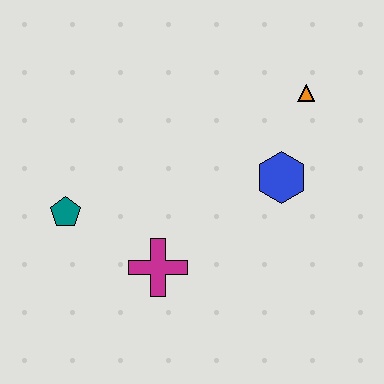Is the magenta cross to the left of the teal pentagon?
No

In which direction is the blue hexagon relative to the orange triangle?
The blue hexagon is below the orange triangle.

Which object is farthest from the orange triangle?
The teal pentagon is farthest from the orange triangle.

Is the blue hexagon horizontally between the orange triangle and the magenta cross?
Yes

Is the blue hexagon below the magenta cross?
No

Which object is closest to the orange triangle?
The blue hexagon is closest to the orange triangle.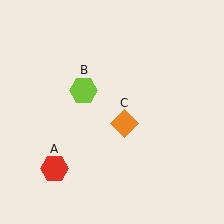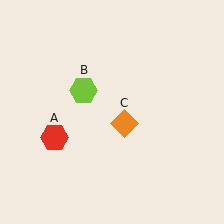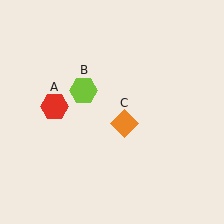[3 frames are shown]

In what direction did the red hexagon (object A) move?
The red hexagon (object A) moved up.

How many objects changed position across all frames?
1 object changed position: red hexagon (object A).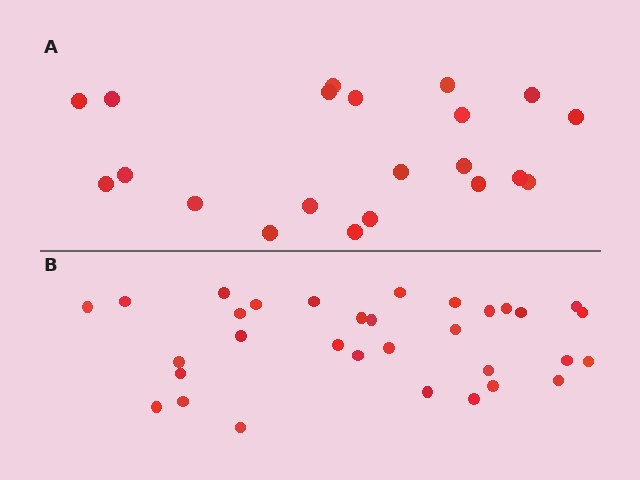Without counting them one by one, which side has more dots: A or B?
Region B (the bottom region) has more dots.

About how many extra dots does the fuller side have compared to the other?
Region B has roughly 12 or so more dots than region A.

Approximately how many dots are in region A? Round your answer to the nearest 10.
About 20 dots. (The exact count is 21, which rounds to 20.)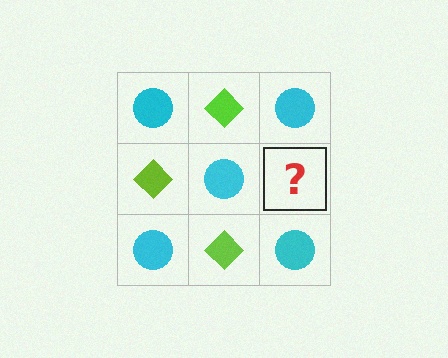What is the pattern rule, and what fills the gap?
The rule is that it alternates cyan circle and lime diamond in a checkerboard pattern. The gap should be filled with a lime diamond.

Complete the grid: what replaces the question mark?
The question mark should be replaced with a lime diamond.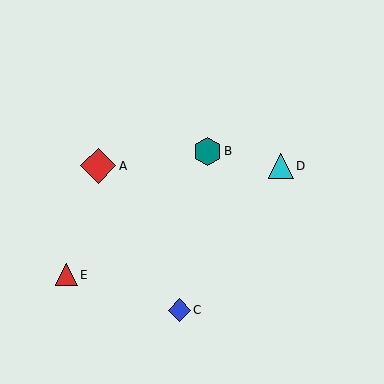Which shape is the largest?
The red diamond (labeled A) is the largest.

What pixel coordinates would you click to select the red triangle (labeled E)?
Click at (66, 275) to select the red triangle E.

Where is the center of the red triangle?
The center of the red triangle is at (66, 275).